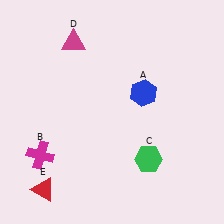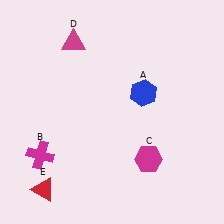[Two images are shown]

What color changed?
The hexagon (C) changed from green in Image 1 to magenta in Image 2.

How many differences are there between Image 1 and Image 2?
There is 1 difference between the two images.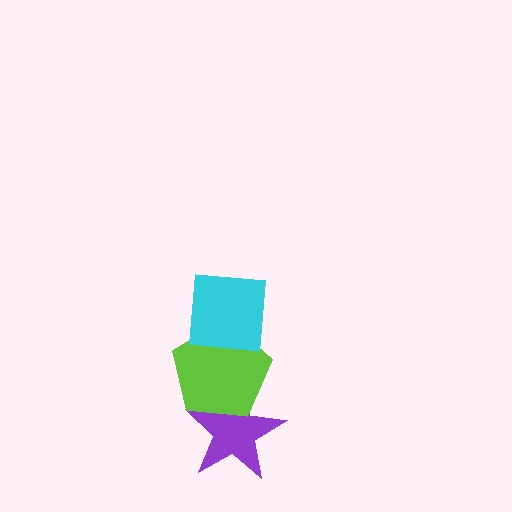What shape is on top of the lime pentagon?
The cyan square is on top of the lime pentagon.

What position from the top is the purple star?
The purple star is 3rd from the top.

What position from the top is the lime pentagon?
The lime pentagon is 2nd from the top.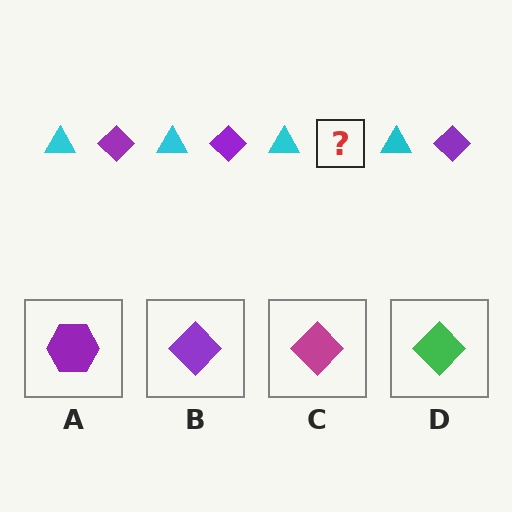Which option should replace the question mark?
Option B.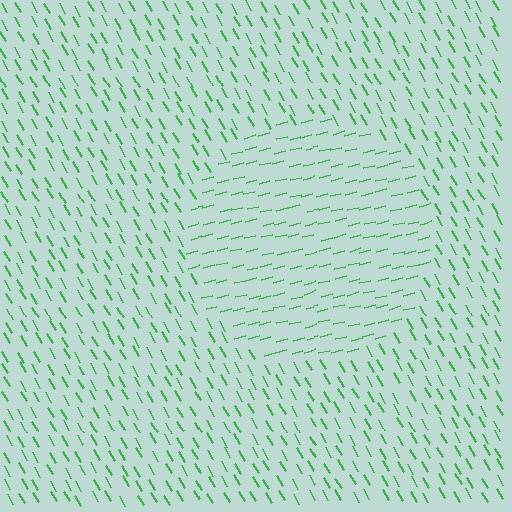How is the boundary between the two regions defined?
The boundary is defined purely by a change in line orientation (approximately 74 degrees difference). All lines are the same color and thickness.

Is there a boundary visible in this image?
Yes, there is a texture boundary formed by a change in line orientation.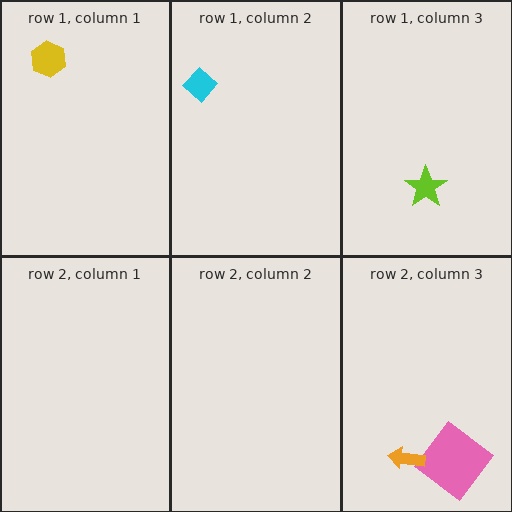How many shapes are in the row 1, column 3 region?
1.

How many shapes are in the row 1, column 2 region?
1.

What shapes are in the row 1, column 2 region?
The cyan diamond.